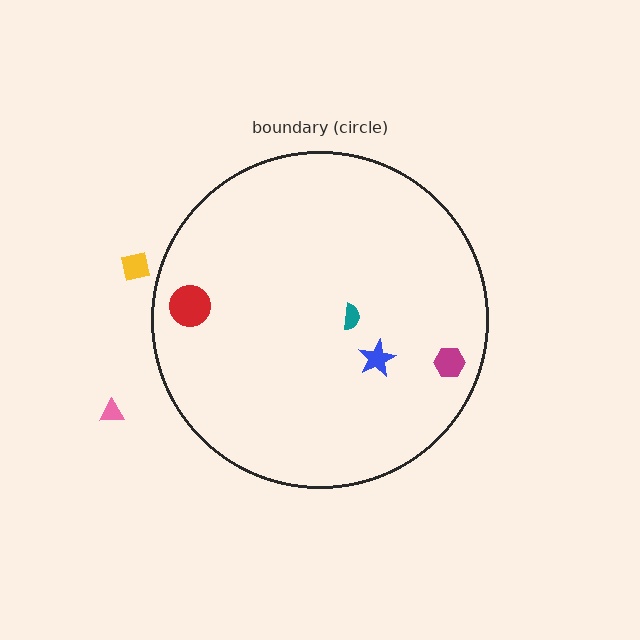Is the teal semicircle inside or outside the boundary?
Inside.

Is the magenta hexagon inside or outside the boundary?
Inside.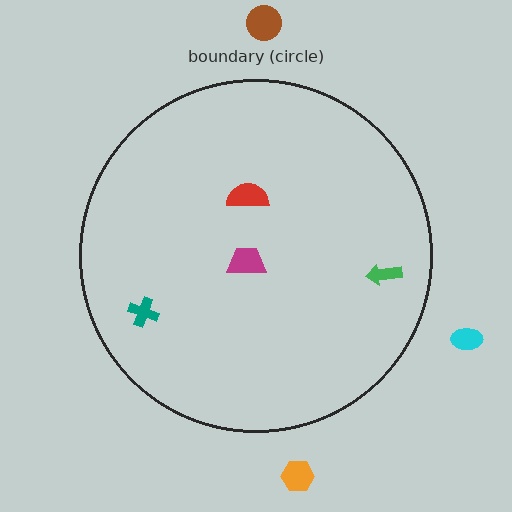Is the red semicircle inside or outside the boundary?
Inside.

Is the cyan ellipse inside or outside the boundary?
Outside.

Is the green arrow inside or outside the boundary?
Inside.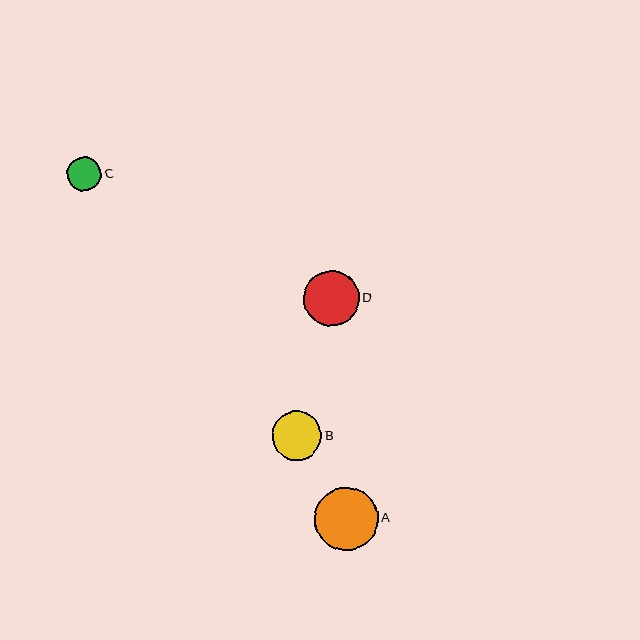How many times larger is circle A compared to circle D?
Circle A is approximately 1.1 times the size of circle D.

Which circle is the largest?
Circle A is the largest with a size of approximately 63 pixels.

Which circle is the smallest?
Circle C is the smallest with a size of approximately 34 pixels.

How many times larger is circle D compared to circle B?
Circle D is approximately 1.1 times the size of circle B.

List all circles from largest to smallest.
From largest to smallest: A, D, B, C.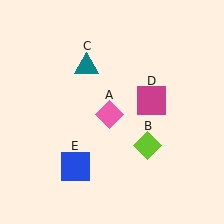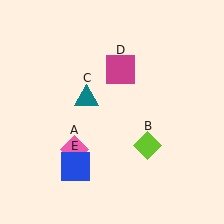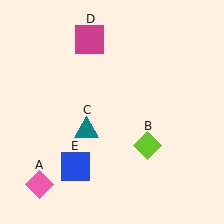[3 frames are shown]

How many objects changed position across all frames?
3 objects changed position: pink diamond (object A), teal triangle (object C), magenta square (object D).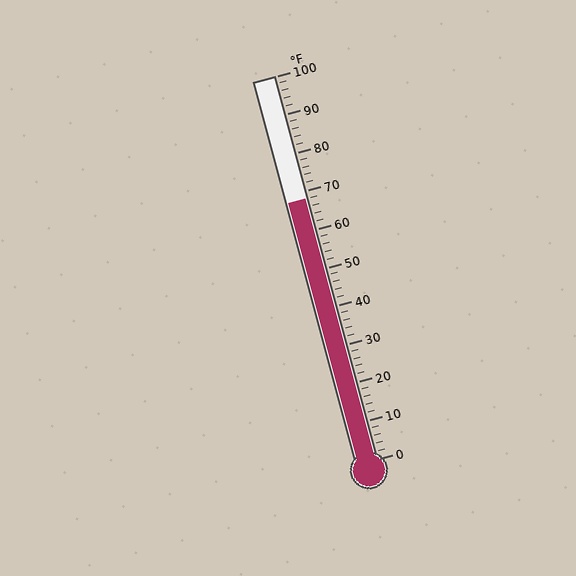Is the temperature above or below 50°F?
The temperature is above 50°F.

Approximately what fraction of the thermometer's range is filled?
The thermometer is filled to approximately 70% of its range.